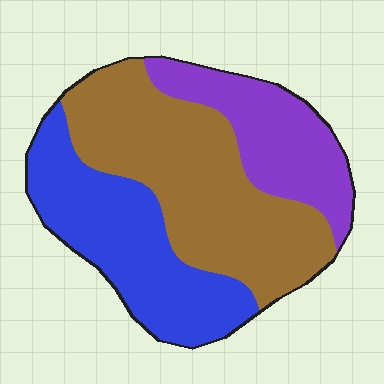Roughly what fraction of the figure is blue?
Blue covers 33% of the figure.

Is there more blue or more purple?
Blue.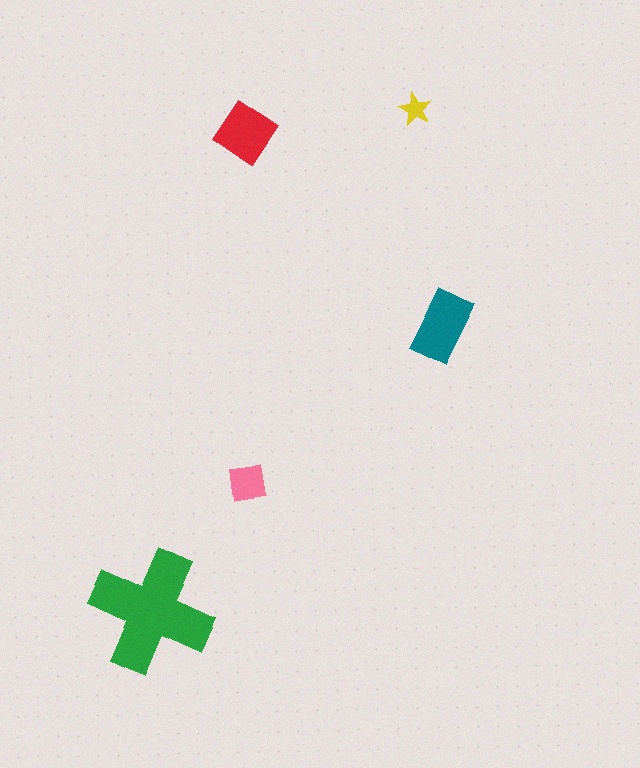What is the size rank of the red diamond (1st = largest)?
3rd.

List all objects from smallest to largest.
The yellow star, the pink square, the red diamond, the teal rectangle, the green cross.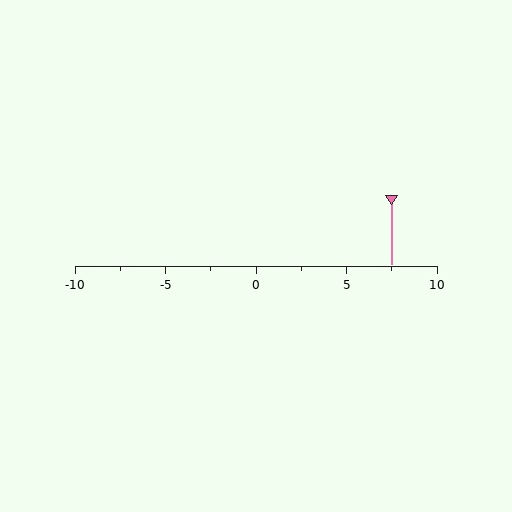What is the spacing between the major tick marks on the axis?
The major ticks are spaced 5 apart.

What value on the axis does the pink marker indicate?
The marker indicates approximately 7.5.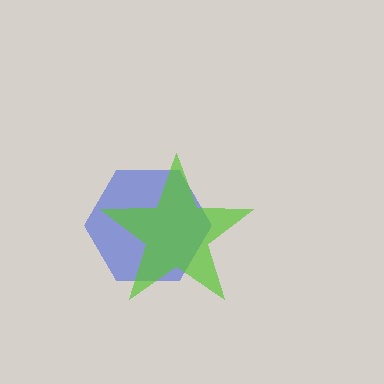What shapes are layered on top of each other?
The layered shapes are: a blue hexagon, a lime star.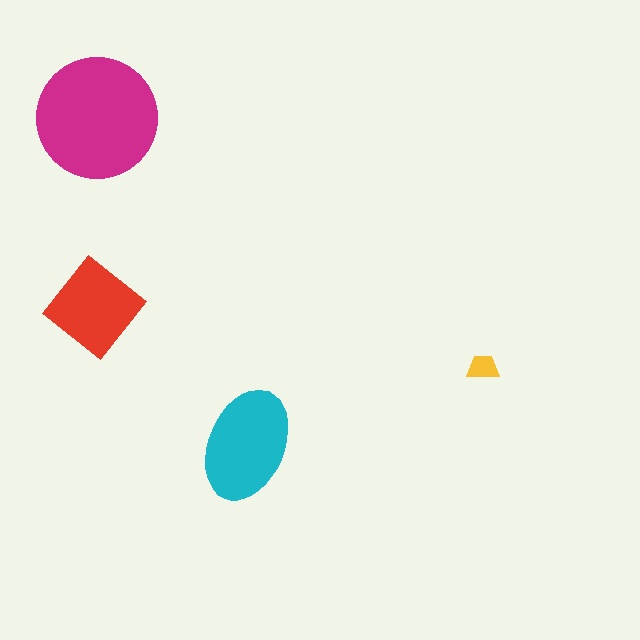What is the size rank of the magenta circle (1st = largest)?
1st.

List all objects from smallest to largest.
The yellow trapezoid, the red diamond, the cyan ellipse, the magenta circle.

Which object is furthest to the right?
The yellow trapezoid is rightmost.